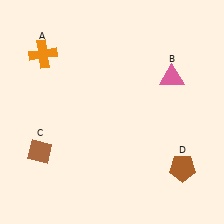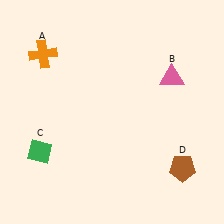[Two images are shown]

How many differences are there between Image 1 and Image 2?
There is 1 difference between the two images.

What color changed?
The diamond (C) changed from brown in Image 1 to green in Image 2.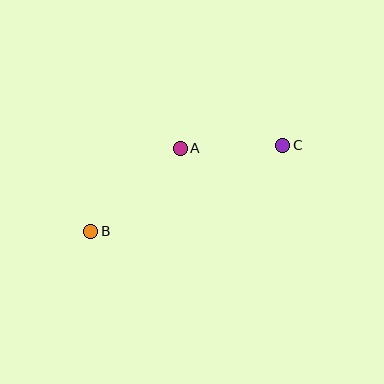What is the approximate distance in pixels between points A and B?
The distance between A and B is approximately 122 pixels.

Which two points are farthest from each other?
Points B and C are farthest from each other.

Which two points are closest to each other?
Points A and C are closest to each other.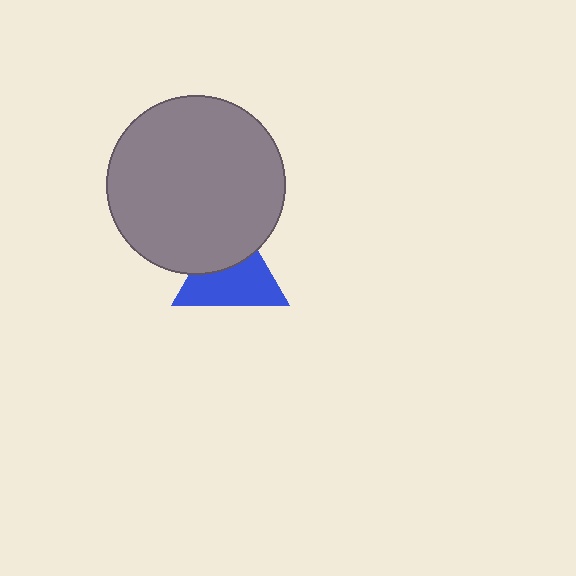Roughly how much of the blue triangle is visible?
About half of it is visible (roughly 61%).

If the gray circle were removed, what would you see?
You would see the complete blue triangle.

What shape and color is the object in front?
The object in front is a gray circle.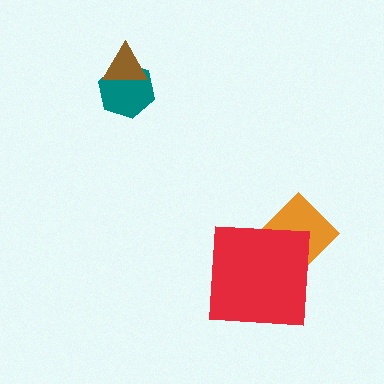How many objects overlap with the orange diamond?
1 object overlaps with the orange diamond.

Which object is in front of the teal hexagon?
The brown triangle is in front of the teal hexagon.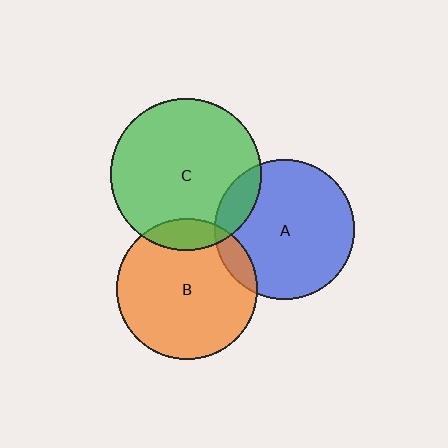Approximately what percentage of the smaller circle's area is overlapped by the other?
Approximately 10%.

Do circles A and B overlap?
Yes.